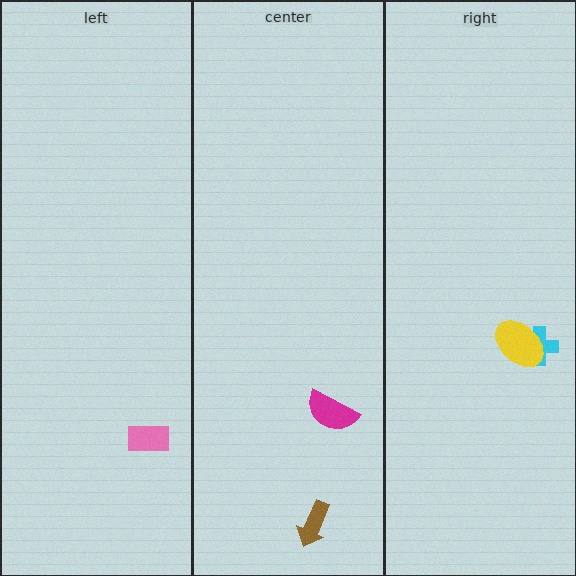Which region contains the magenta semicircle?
The center region.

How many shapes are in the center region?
2.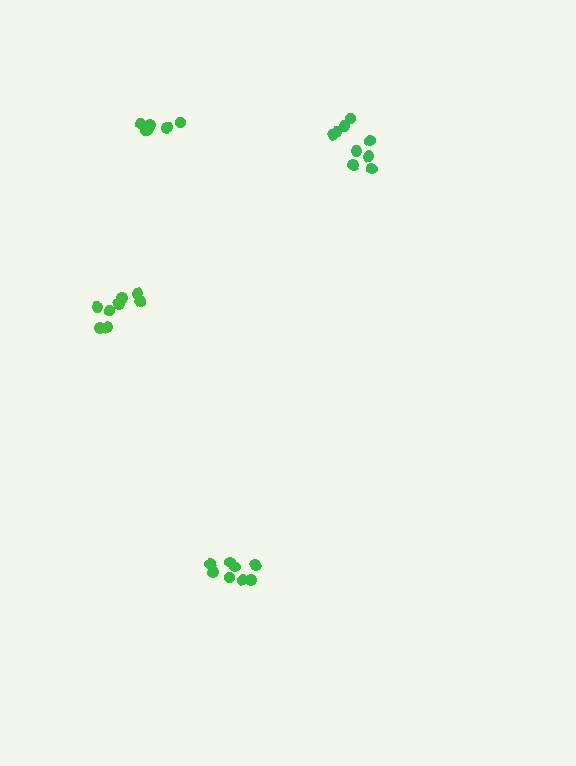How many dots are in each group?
Group 1: 7 dots, Group 2: 8 dots, Group 3: 8 dots, Group 4: 9 dots (32 total).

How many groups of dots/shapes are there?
There are 4 groups.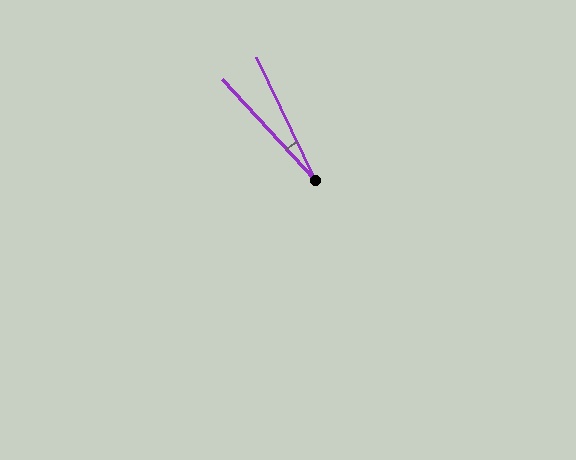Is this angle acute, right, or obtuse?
It is acute.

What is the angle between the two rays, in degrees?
Approximately 17 degrees.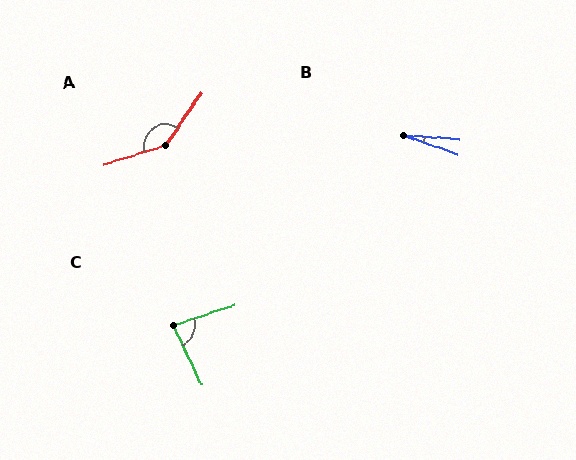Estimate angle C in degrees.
Approximately 83 degrees.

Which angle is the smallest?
B, at approximately 15 degrees.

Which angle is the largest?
A, at approximately 142 degrees.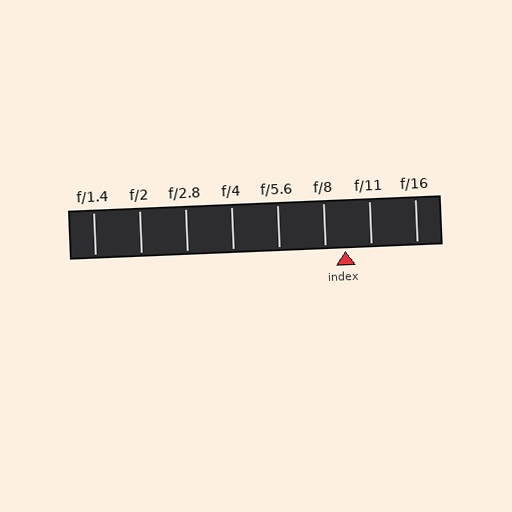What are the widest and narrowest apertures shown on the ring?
The widest aperture shown is f/1.4 and the narrowest is f/16.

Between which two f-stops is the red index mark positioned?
The index mark is between f/8 and f/11.